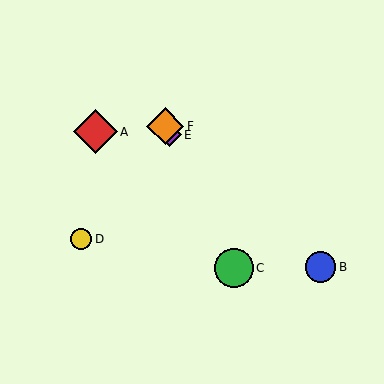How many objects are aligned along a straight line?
3 objects (C, E, F) are aligned along a straight line.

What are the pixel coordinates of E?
Object E is at (169, 135).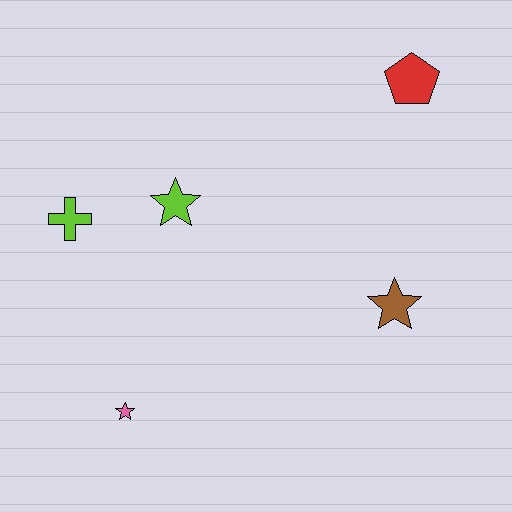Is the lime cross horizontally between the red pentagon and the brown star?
No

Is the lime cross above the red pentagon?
No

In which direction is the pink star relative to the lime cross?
The pink star is below the lime cross.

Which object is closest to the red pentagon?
The brown star is closest to the red pentagon.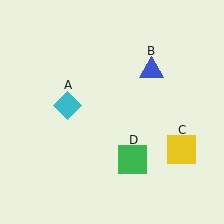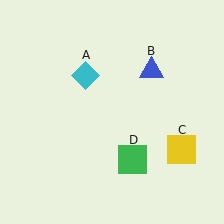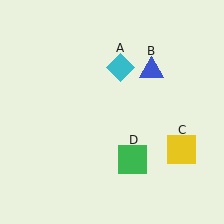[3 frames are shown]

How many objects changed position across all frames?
1 object changed position: cyan diamond (object A).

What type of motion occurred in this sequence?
The cyan diamond (object A) rotated clockwise around the center of the scene.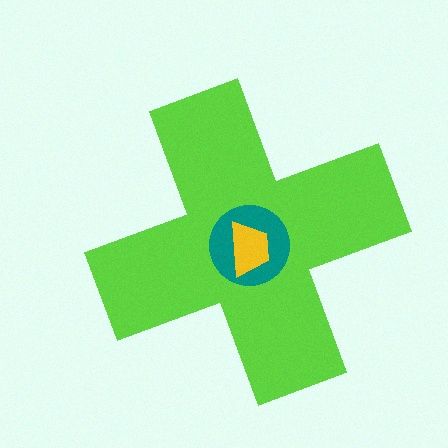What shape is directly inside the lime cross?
The teal circle.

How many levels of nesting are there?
3.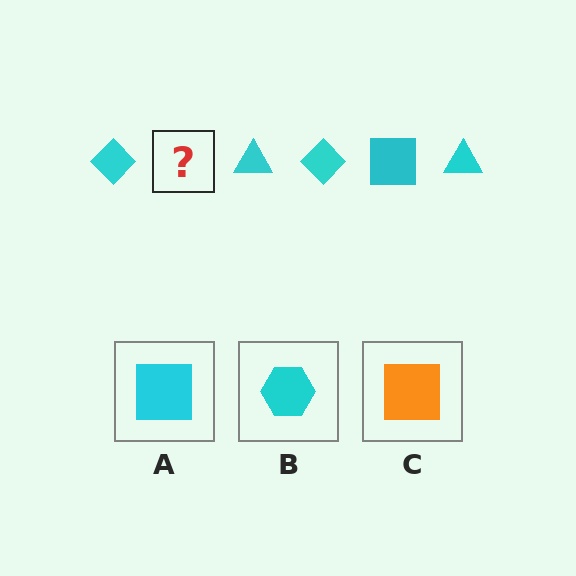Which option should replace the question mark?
Option A.